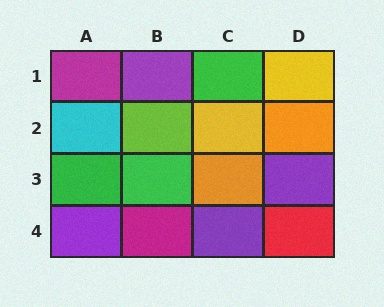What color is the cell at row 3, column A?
Green.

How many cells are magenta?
2 cells are magenta.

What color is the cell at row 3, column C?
Orange.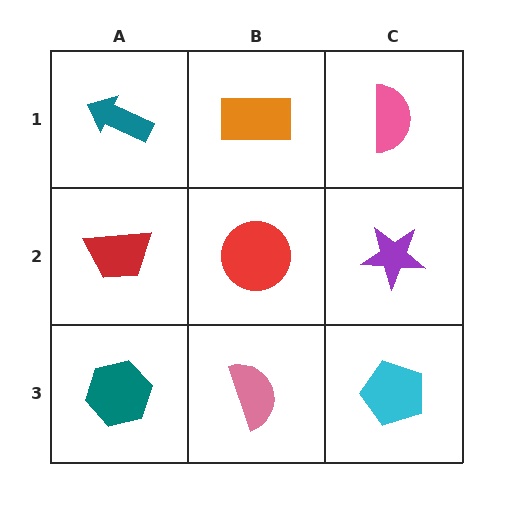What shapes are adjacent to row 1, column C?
A purple star (row 2, column C), an orange rectangle (row 1, column B).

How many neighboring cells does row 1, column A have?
2.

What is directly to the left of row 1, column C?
An orange rectangle.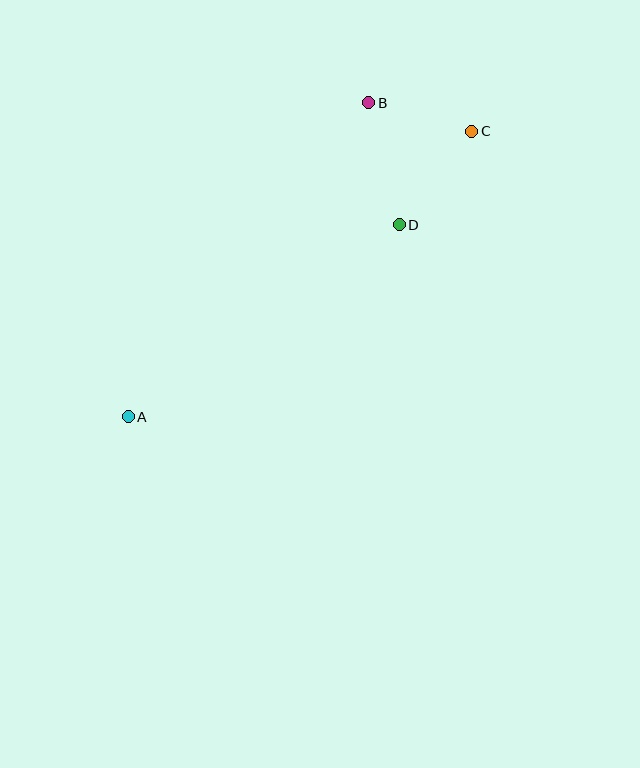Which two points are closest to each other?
Points B and C are closest to each other.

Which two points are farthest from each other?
Points A and C are farthest from each other.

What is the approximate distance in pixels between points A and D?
The distance between A and D is approximately 332 pixels.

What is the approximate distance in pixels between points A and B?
The distance between A and B is approximately 396 pixels.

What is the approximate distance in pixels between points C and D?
The distance between C and D is approximately 118 pixels.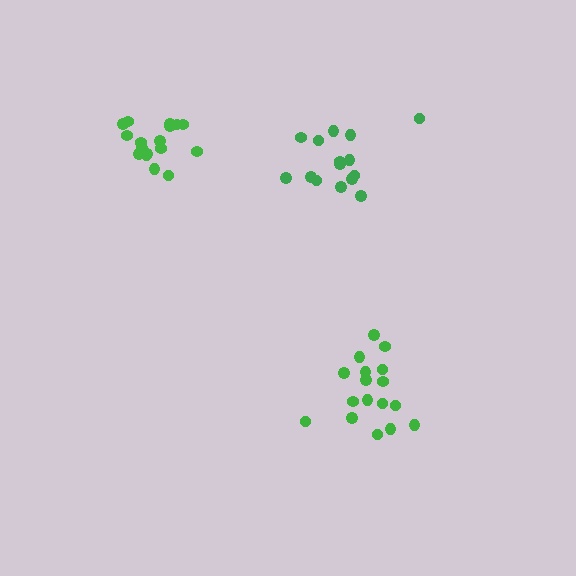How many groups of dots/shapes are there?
There are 3 groups.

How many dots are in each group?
Group 1: 15 dots, Group 2: 17 dots, Group 3: 17 dots (49 total).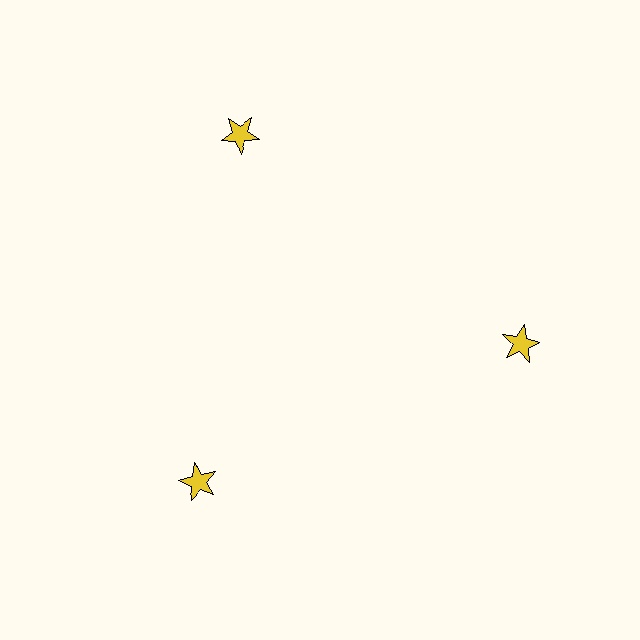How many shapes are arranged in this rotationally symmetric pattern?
There are 3 shapes, arranged in 3 groups of 1.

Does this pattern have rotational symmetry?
Yes, this pattern has 3-fold rotational symmetry. It looks the same after rotating 120 degrees around the center.